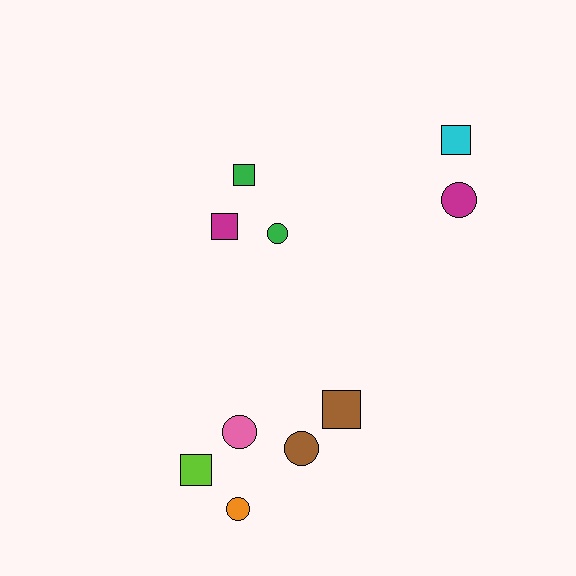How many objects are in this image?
There are 10 objects.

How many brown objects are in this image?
There are 2 brown objects.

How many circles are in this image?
There are 5 circles.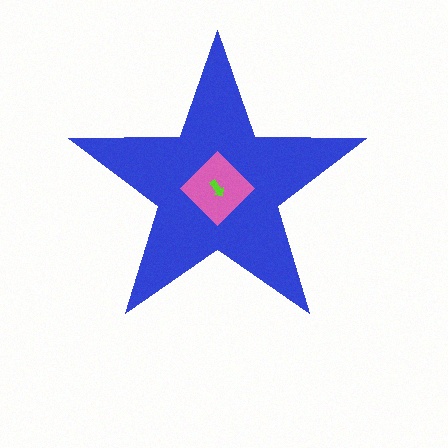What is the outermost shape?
The blue star.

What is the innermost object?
The lime arrow.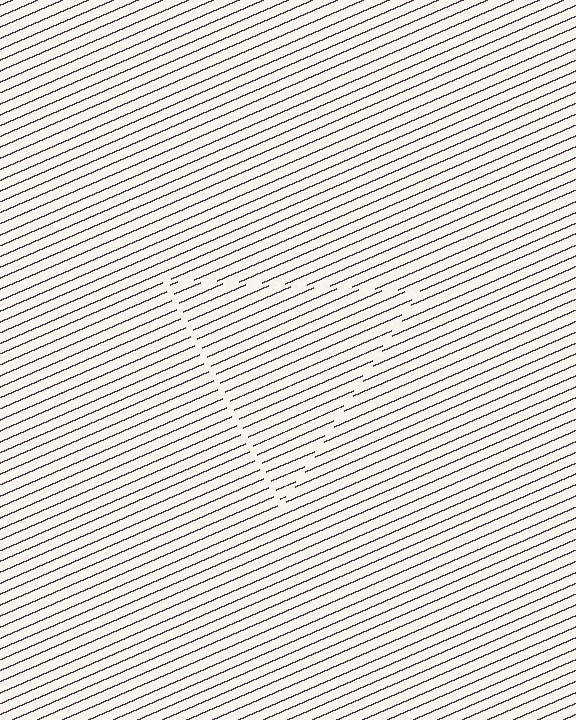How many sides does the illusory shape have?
3 sides — the line-ends trace a triangle.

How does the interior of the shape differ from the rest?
The interior of the shape contains the same grating, shifted by half a period — the contour is defined by the phase discontinuity where line-ends from the inner and outer gratings abut.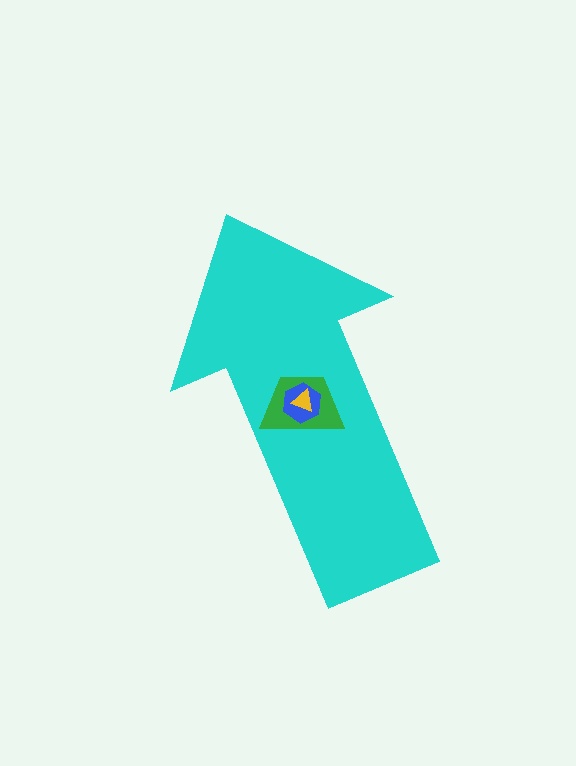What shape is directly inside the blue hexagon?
The yellow triangle.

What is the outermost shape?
The cyan arrow.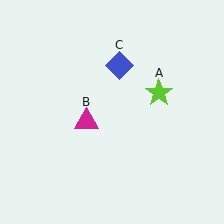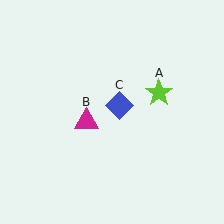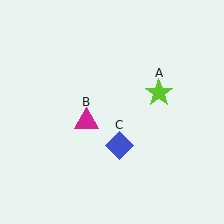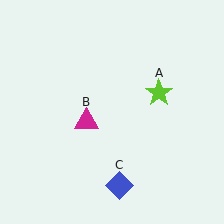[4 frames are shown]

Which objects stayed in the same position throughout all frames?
Lime star (object A) and magenta triangle (object B) remained stationary.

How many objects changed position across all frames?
1 object changed position: blue diamond (object C).